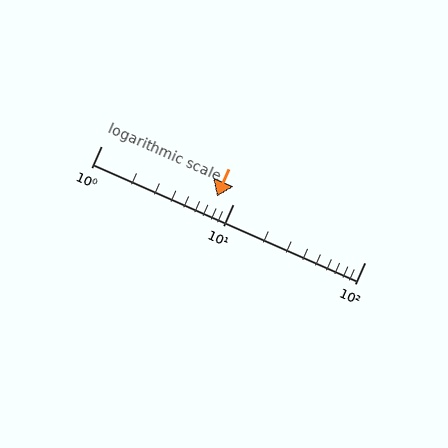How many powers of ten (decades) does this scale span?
The scale spans 2 decades, from 1 to 100.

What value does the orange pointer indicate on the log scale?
The pointer indicates approximately 7.5.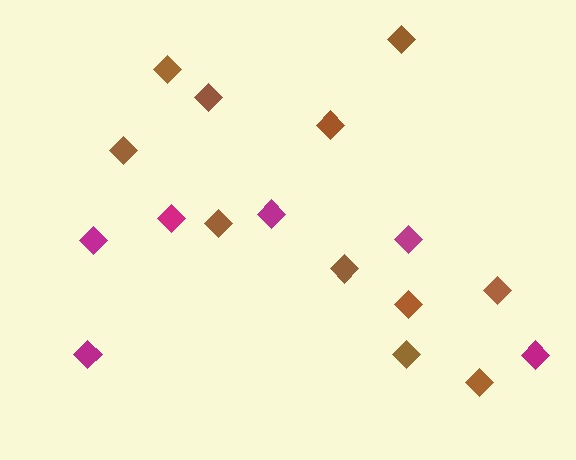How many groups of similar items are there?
There are 2 groups: one group of brown diamonds (11) and one group of magenta diamonds (6).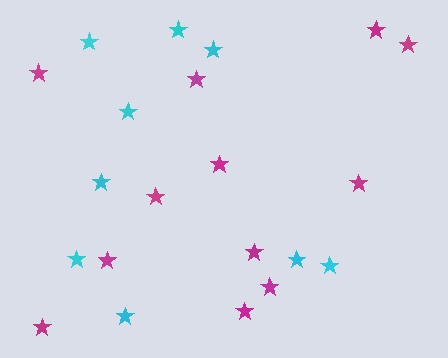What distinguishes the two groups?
There are 2 groups: one group of cyan stars (9) and one group of magenta stars (12).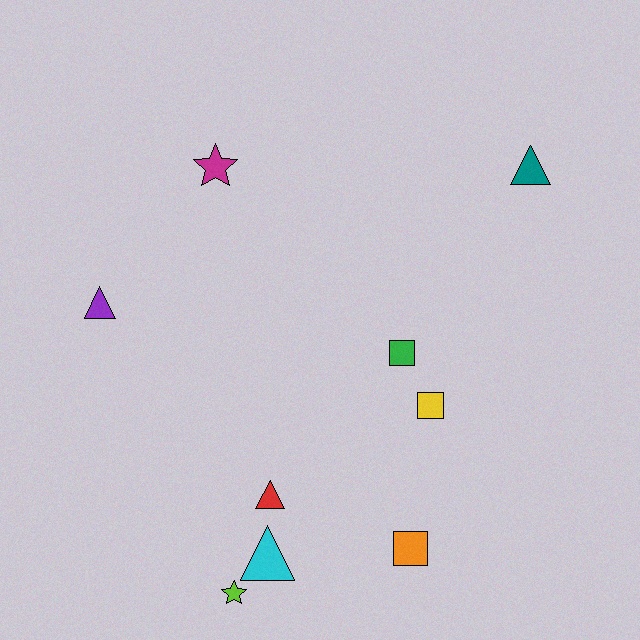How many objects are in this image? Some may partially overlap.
There are 9 objects.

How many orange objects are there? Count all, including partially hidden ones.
There is 1 orange object.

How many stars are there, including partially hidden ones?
There are 2 stars.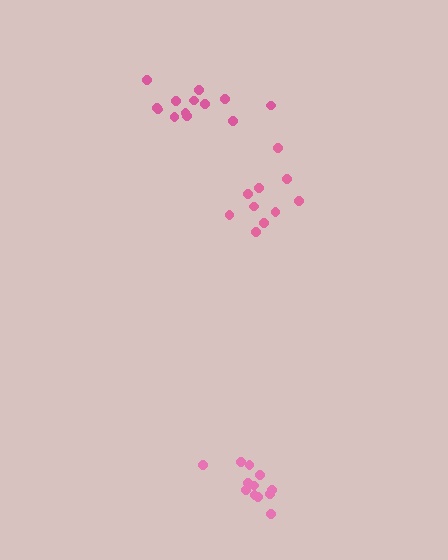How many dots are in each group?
Group 1: 12 dots, Group 2: 10 dots, Group 3: 13 dots (35 total).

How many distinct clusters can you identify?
There are 3 distinct clusters.